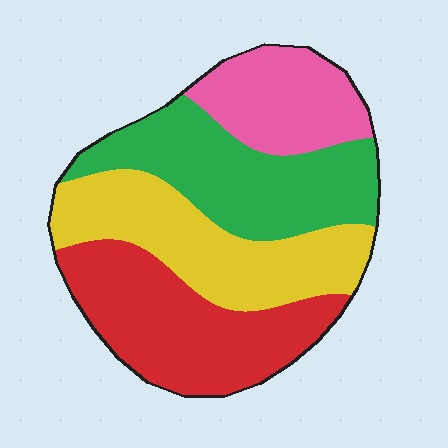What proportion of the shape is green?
Green takes up about one quarter (1/4) of the shape.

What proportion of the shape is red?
Red covers 29% of the shape.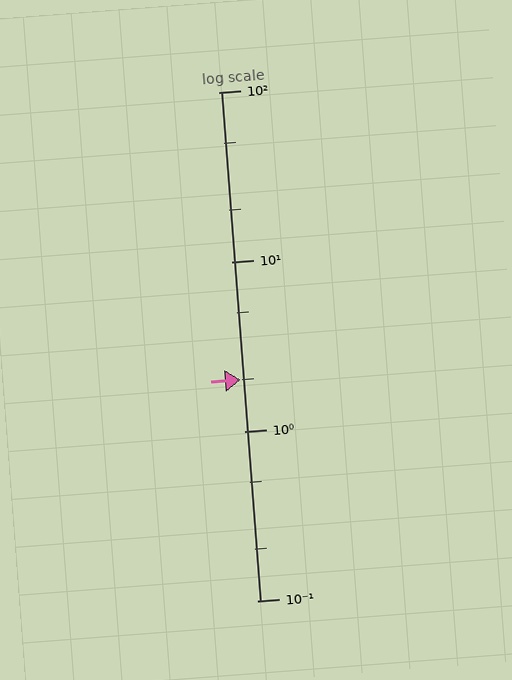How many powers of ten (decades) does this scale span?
The scale spans 3 decades, from 0.1 to 100.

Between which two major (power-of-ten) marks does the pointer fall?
The pointer is between 1 and 10.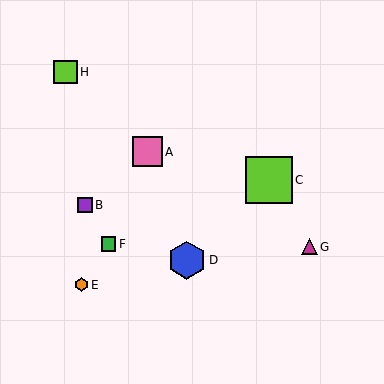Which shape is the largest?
The lime square (labeled C) is the largest.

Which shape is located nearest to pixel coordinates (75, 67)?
The lime square (labeled H) at (66, 72) is nearest to that location.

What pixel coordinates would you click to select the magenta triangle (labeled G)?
Click at (309, 247) to select the magenta triangle G.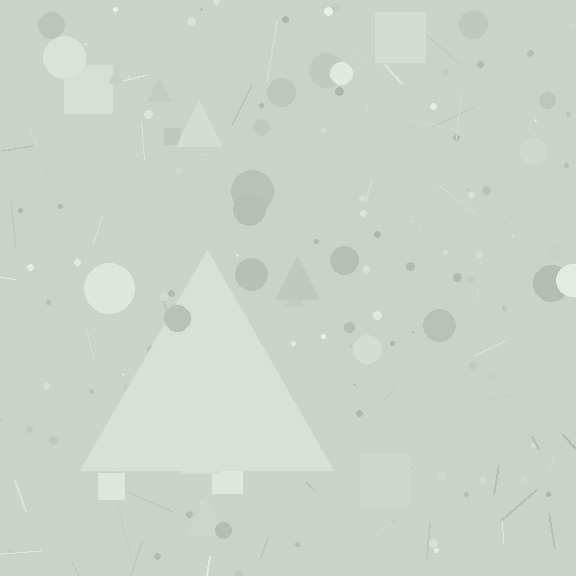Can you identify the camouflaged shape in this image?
The camouflaged shape is a triangle.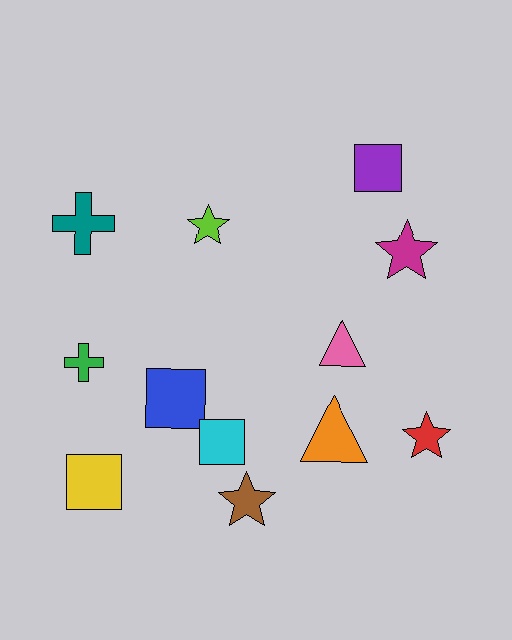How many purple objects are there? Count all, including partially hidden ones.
There is 1 purple object.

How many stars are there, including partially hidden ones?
There are 4 stars.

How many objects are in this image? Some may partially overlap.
There are 12 objects.